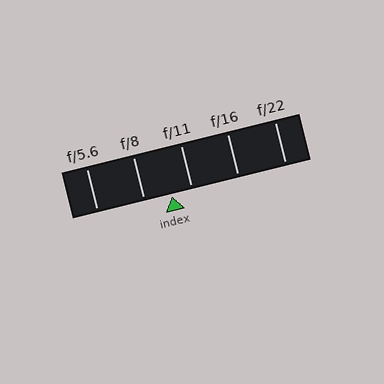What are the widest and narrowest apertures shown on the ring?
The widest aperture shown is f/5.6 and the narrowest is f/22.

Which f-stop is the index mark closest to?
The index mark is closest to f/11.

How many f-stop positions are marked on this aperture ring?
There are 5 f-stop positions marked.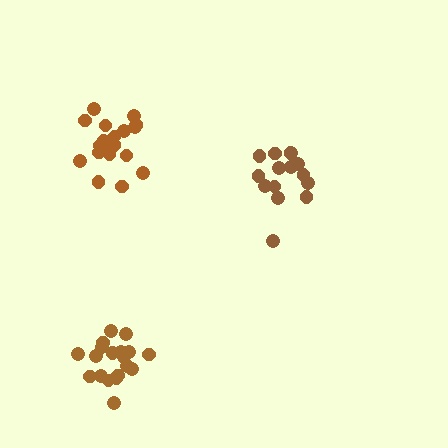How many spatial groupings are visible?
There are 3 spatial groupings.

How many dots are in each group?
Group 1: 15 dots, Group 2: 20 dots, Group 3: 20 dots (55 total).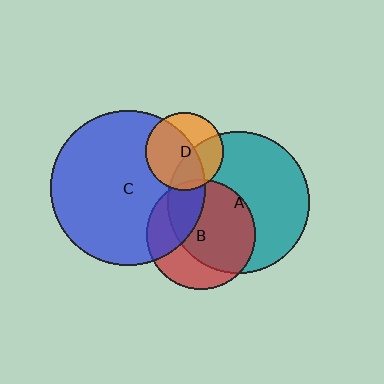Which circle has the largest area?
Circle C (blue).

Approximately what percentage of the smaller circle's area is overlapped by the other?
Approximately 5%.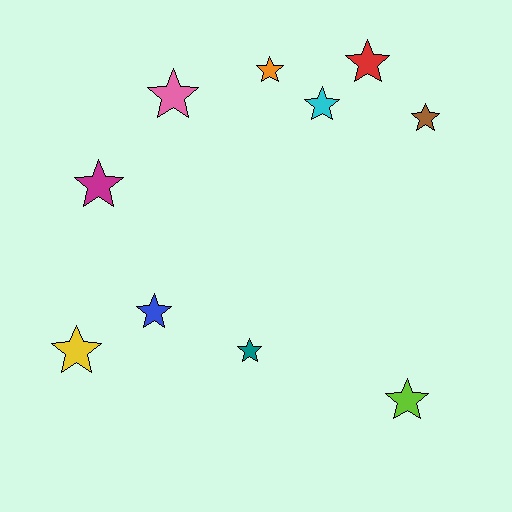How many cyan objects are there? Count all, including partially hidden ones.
There is 1 cyan object.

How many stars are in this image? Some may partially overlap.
There are 10 stars.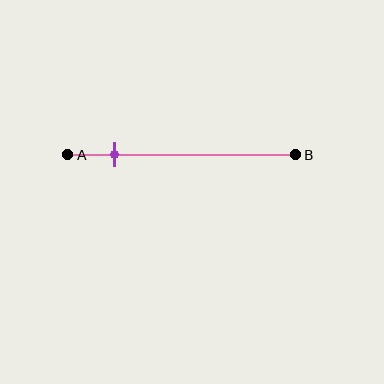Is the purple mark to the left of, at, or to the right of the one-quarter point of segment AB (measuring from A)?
The purple mark is to the left of the one-quarter point of segment AB.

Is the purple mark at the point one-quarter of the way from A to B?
No, the mark is at about 20% from A, not at the 25% one-quarter point.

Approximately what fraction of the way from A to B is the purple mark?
The purple mark is approximately 20% of the way from A to B.